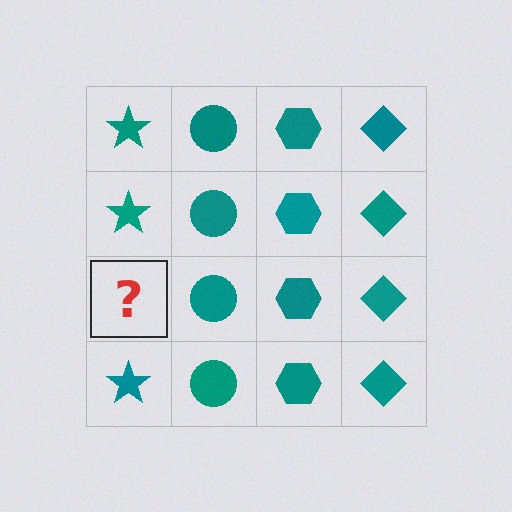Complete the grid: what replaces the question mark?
The question mark should be replaced with a teal star.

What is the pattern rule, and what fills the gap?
The rule is that each column has a consistent shape. The gap should be filled with a teal star.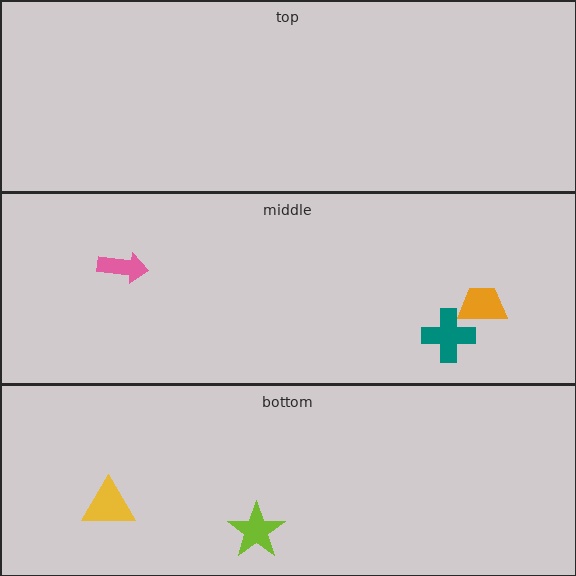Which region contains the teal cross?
The middle region.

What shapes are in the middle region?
The pink arrow, the orange trapezoid, the teal cross.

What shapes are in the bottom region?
The lime star, the yellow triangle.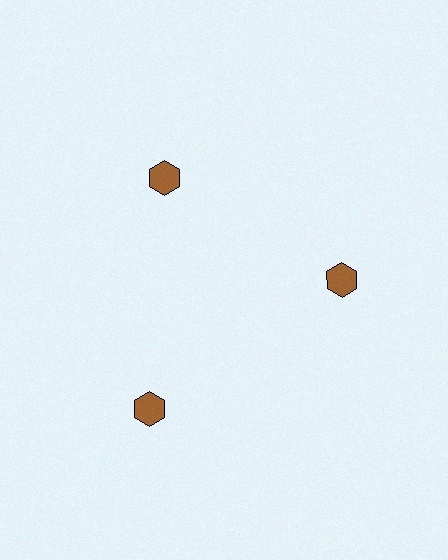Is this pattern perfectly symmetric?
No. The 3 brown hexagons are arranged in a ring, but one element near the 7 o'clock position is pushed outward from the center, breaking the 3-fold rotational symmetry.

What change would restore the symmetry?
The symmetry would be restored by moving it inward, back onto the ring so that all 3 hexagons sit at equal angles and equal distance from the center.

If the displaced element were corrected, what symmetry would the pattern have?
It would have 3-fold rotational symmetry — the pattern would map onto itself every 120 degrees.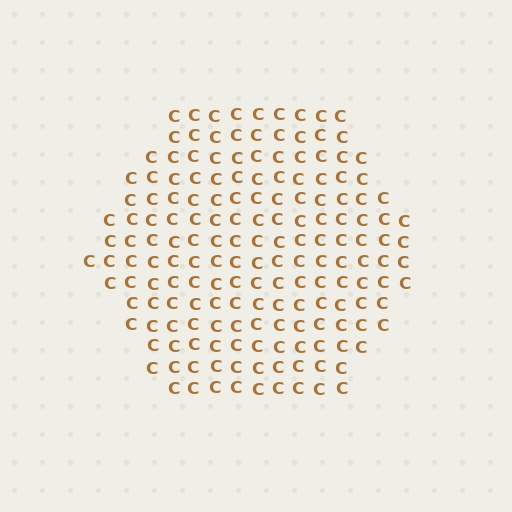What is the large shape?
The large shape is a hexagon.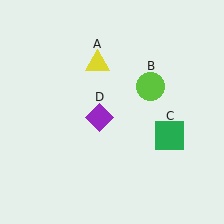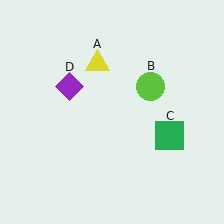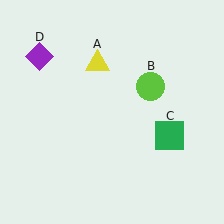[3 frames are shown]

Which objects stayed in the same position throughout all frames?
Yellow triangle (object A) and lime circle (object B) and green square (object C) remained stationary.